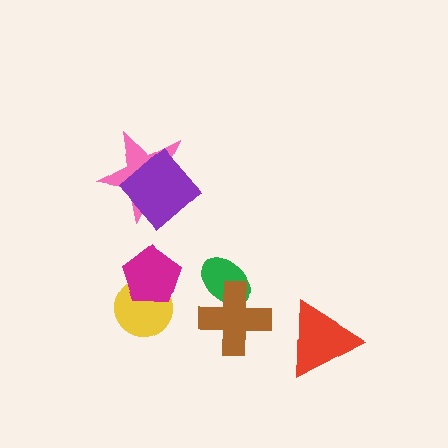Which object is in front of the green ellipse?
The brown cross is in front of the green ellipse.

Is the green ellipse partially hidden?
Yes, it is partially covered by another shape.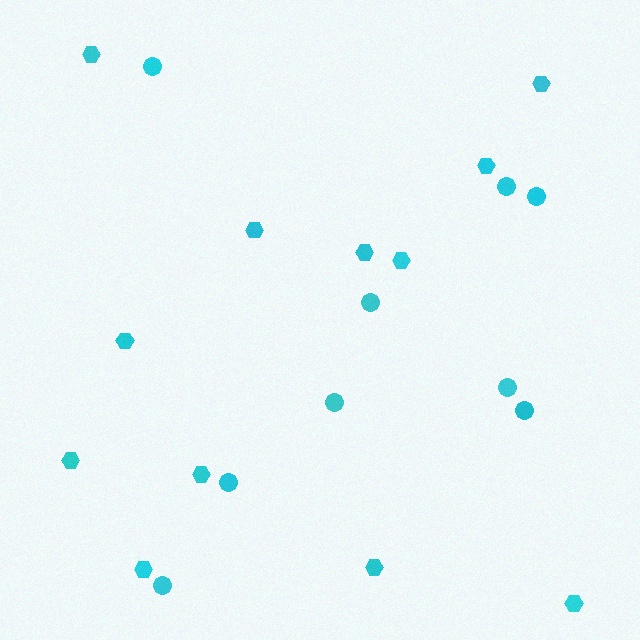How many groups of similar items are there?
There are 2 groups: one group of circles (9) and one group of hexagons (12).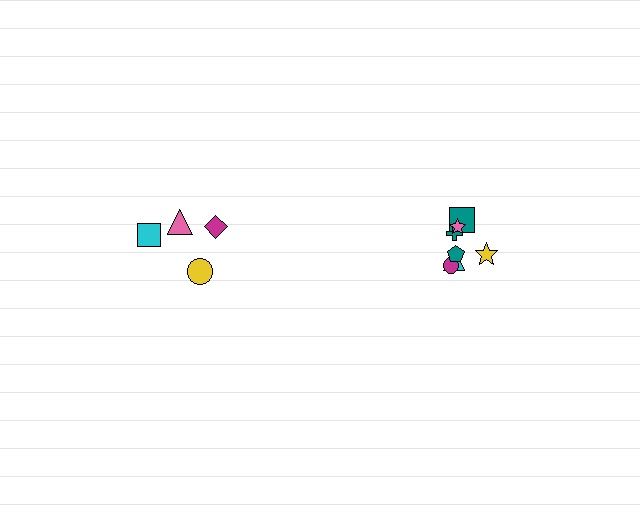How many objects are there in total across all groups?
There are 11 objects.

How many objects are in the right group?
There are 7 objects.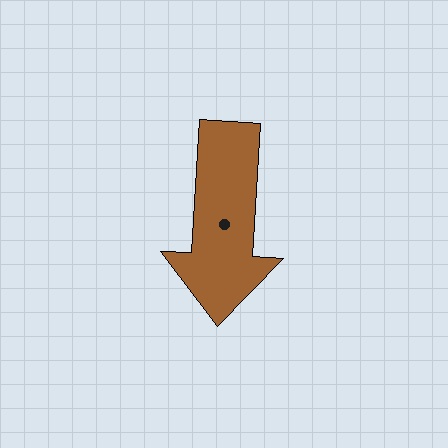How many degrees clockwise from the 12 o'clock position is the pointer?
Approximately 183 degrees.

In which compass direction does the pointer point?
South.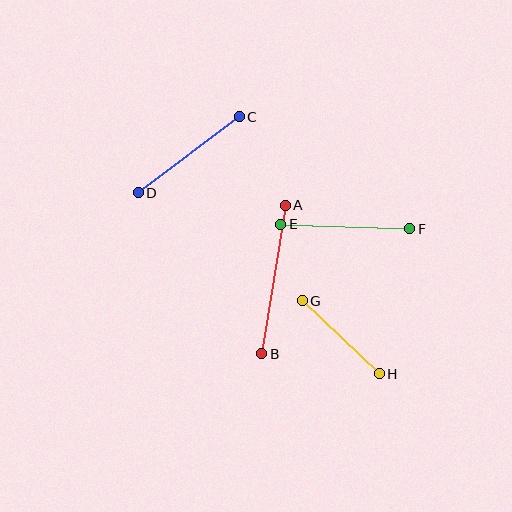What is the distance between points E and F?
The distance is approximately 129 pixels.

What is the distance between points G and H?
The distance is approximately 106 pixels.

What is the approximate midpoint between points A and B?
The midpoint is at approximately (274, 279) pixels.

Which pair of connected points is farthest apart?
Points A and B are farthest apart.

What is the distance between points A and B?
The distance is approximately 150 pixels.